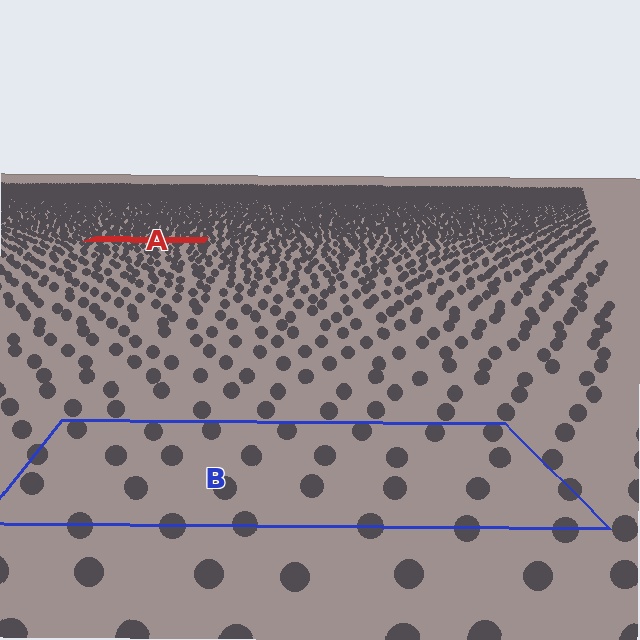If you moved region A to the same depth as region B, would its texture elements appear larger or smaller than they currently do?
They would appear larger. At a closer depth, the same texture elements are projected at a bigger on-screen size.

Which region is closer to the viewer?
Region B is closer. The texture elements there are larger and more spread out.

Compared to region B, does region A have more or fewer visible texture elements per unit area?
Region A has more texture elements per unit area — they are packed more densely because it is farther away.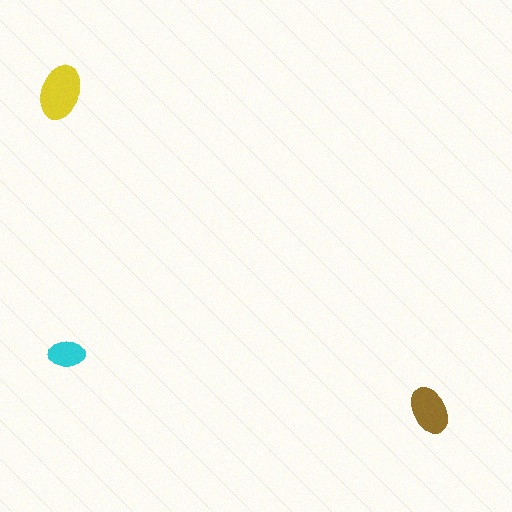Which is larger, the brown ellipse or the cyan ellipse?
The brown one.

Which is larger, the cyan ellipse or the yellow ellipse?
The yellow one.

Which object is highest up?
The yellow ellipse is topmost.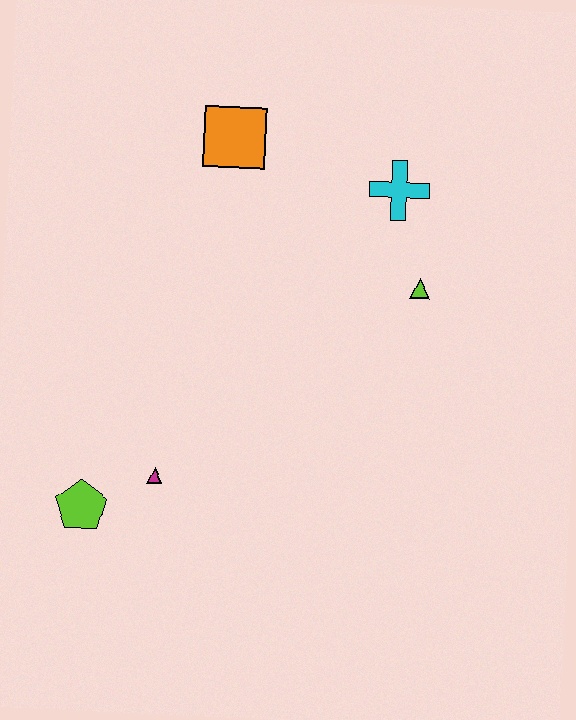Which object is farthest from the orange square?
The lime pentagon is farthest from the orange square.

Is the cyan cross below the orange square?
Yes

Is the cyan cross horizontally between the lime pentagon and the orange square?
No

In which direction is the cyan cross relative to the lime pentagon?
The cyan cross is above the lime pentagon.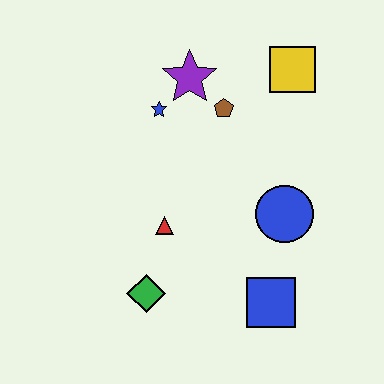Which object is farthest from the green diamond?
The yellow square is farthest from the green diamond.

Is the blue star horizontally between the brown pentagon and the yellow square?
No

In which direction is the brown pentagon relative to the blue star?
The brown pentagon is to the right of the blue star.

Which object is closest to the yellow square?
The brown pentagon is closest to the yellow square.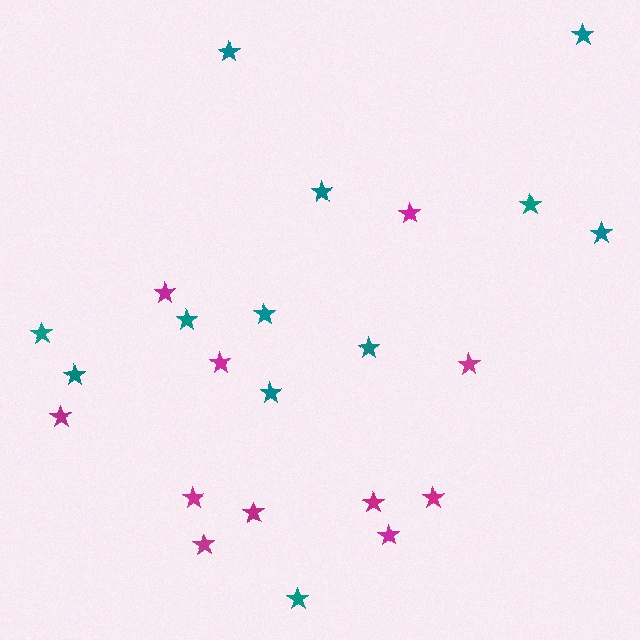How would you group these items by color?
There are 2 groups: one group of magenta stars (11) and one group of teal stars (12).